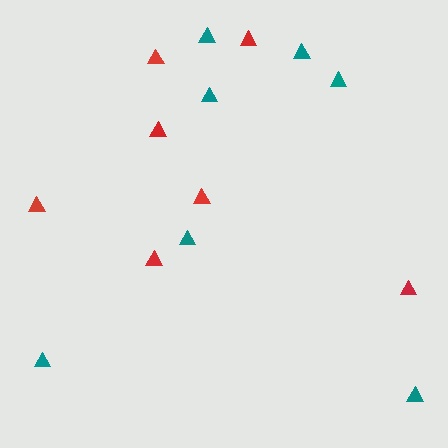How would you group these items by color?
There are 2 groups: one group of teal triangles (7) and one group of red triangles (7).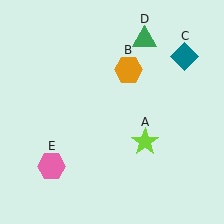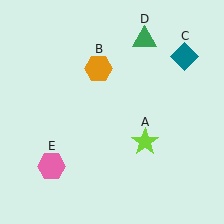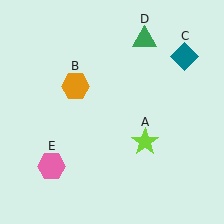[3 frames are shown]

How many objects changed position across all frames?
1 object changed position: orange hexagon (object B).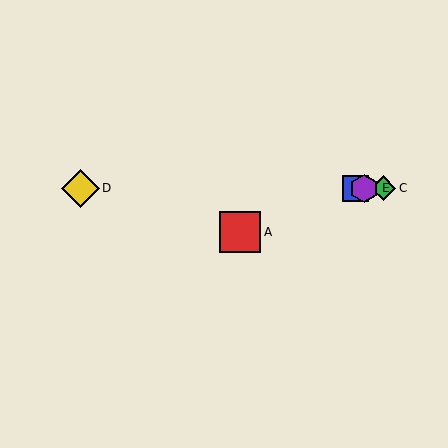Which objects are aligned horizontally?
Objects B, C, D, E are aligned horizontally.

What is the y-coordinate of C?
Object C is at y≈188.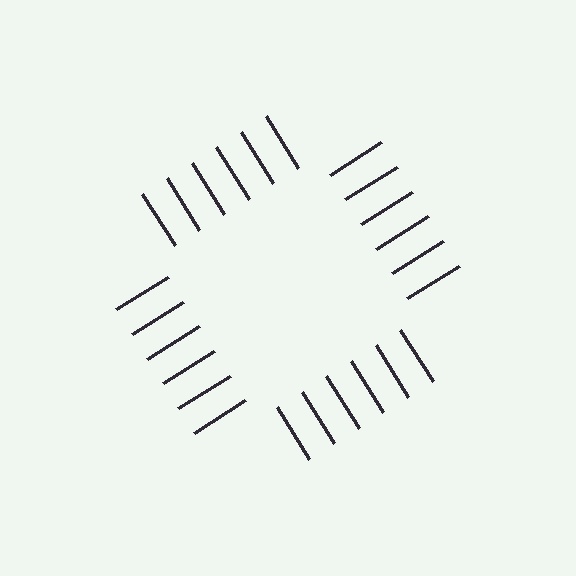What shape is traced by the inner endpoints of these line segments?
An illusory square — the line segments terminate on its edges but no continuous stroke is drawn.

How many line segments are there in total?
24 — 6 along each of the 4 edges.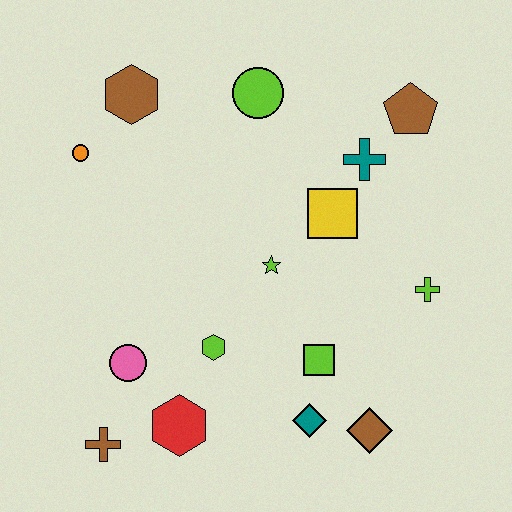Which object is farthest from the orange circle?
The brown diamond is farthest from the orange circle.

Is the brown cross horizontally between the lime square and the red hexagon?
No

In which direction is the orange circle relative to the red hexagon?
The orange circle is above the red hexagon.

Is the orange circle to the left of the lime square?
Yes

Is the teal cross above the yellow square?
Yes